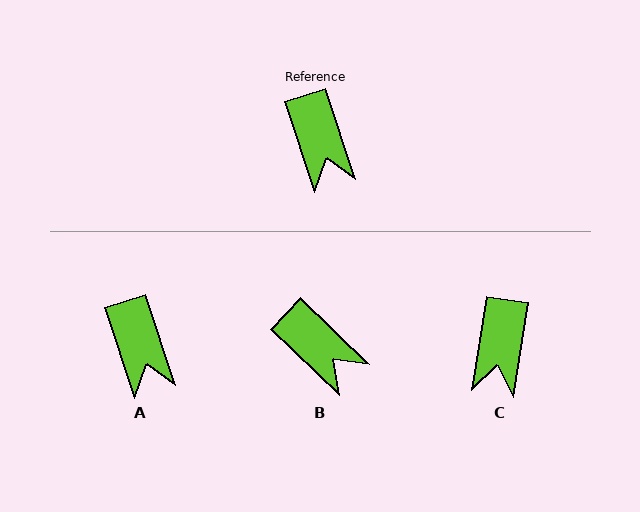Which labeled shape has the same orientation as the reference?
A.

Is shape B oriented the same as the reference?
No, it is off by about 28 degrees.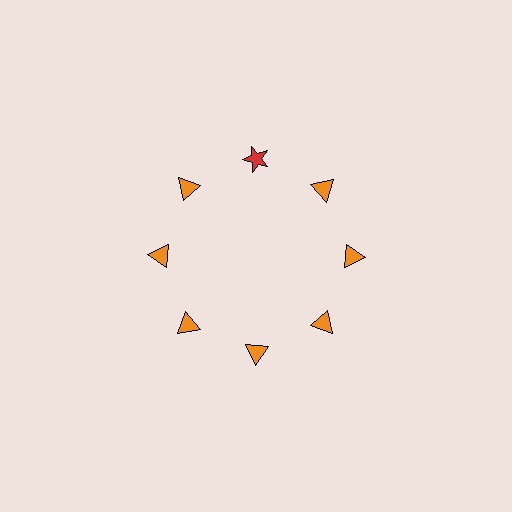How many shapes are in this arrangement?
There are 8 shapes arranged in a ring pattern.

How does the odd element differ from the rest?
It differs in both color (red instead of orange) and shape (star instead of triangle).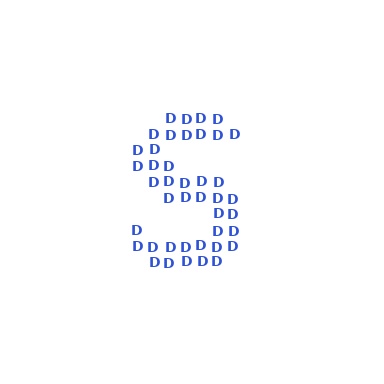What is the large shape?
The large shape is the letter S.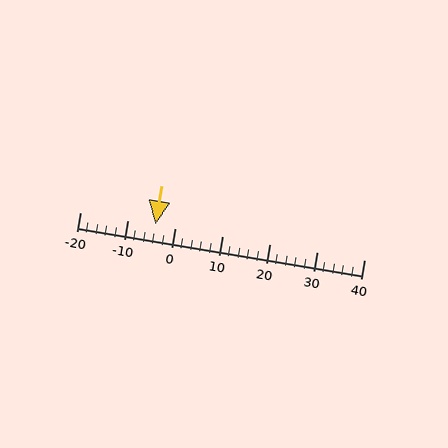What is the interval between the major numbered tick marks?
The major tick marks are spaced 10 units apart.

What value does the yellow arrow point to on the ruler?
The yellow arrow points to approximately -4.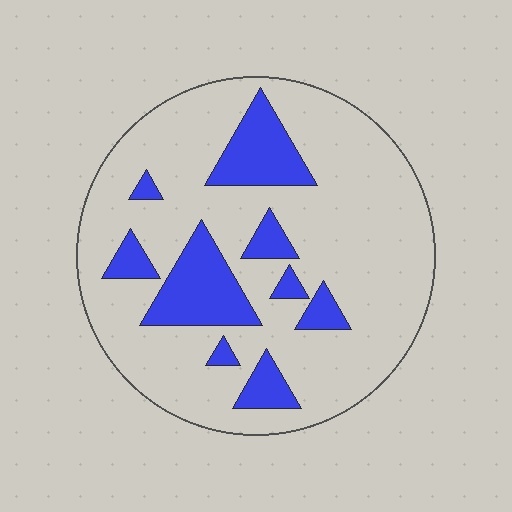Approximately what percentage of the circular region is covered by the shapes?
Approximately 20%.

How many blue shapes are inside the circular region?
9.